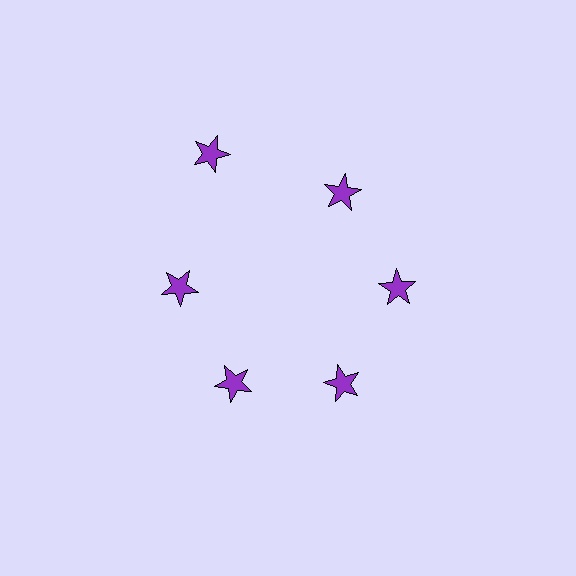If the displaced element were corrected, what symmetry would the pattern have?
It would have 6-fold rotational symmetry — the pattern would map onto itself every 60 degrees.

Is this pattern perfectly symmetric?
No. The 6 purple stars are arranged in a ring, but one element near the 11 o'clock position is pushed outward from the center, breaking the 6-fold rotational symmetry.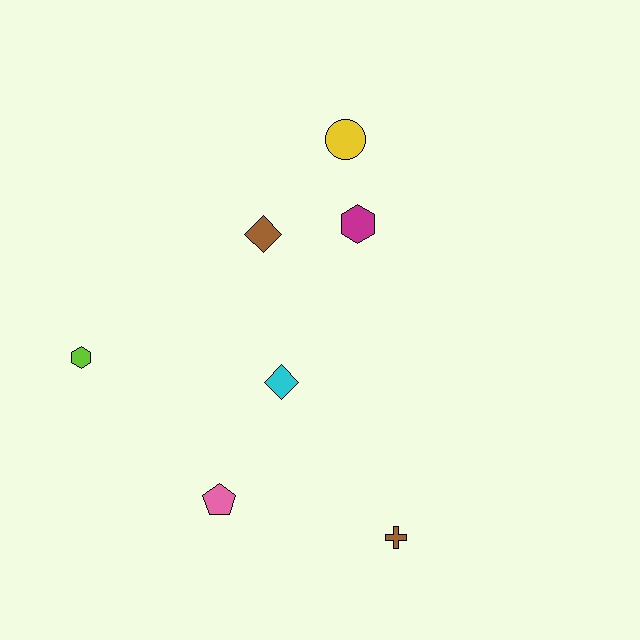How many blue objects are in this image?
There are no blue objects.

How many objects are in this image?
There are 7 objects.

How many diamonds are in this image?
There are 2 diamonds.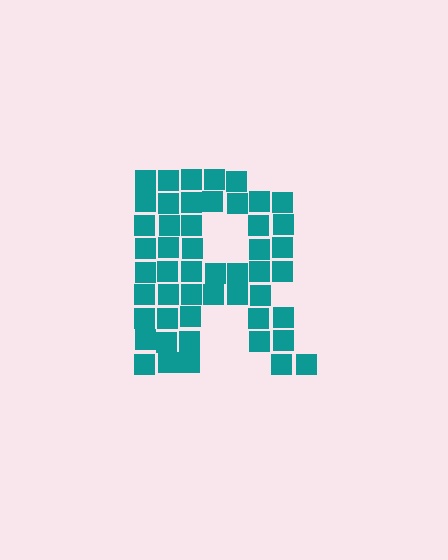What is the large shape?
The large shape is the letter R.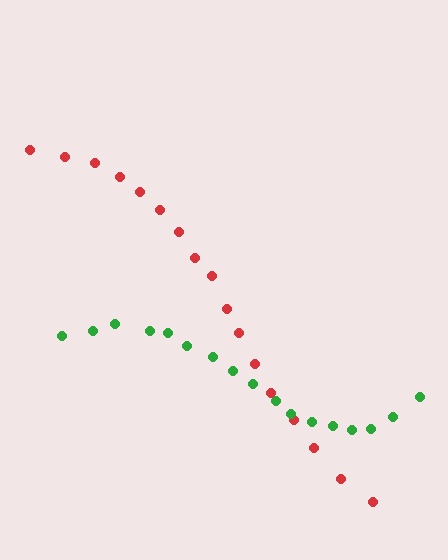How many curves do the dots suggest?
There are 2 distinct paths.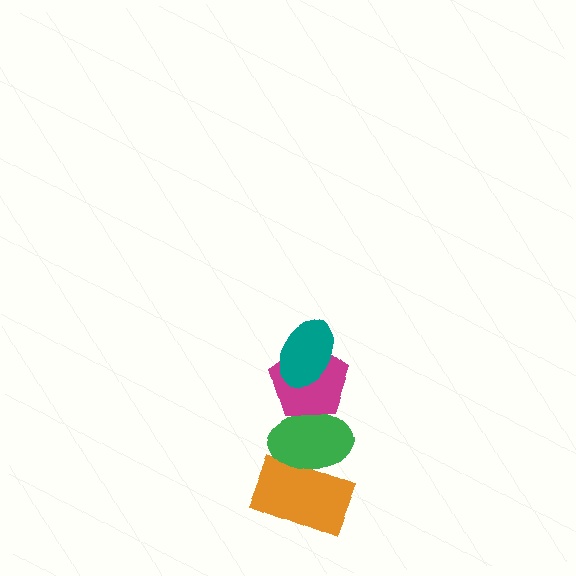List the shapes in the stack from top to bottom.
From top to bottom: the teal ellipse, the magenta pentagon, the green ellipse, the orange rectangle.